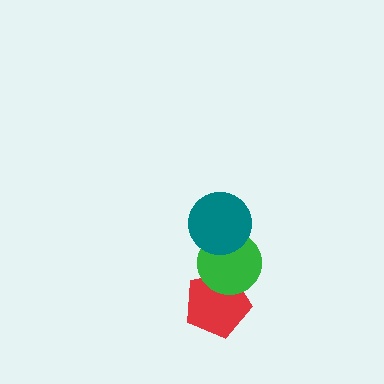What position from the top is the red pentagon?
The red pentagon is 3rd from the top.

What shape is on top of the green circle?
The teal circle is on top of the green circle.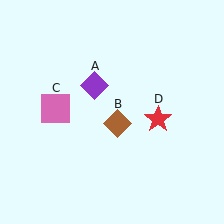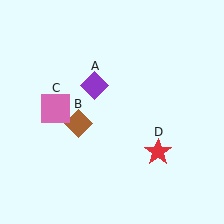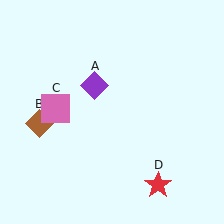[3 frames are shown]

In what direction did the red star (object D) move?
The red star (object D) moved down.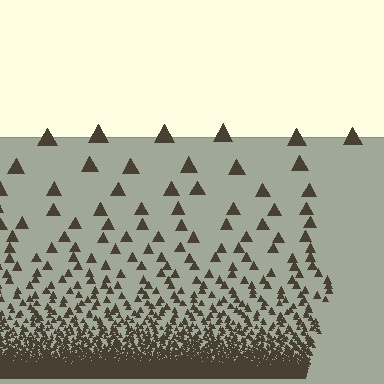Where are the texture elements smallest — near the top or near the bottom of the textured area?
Near the bottom.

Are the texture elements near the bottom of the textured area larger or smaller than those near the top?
Smaller. The gradient is inverted — elements near the bottom are smaller and denser.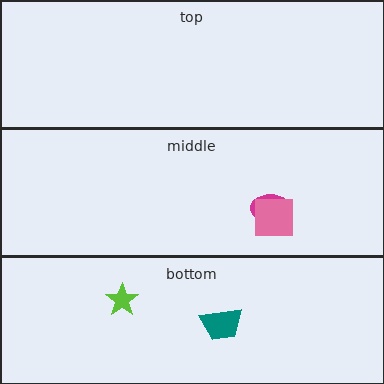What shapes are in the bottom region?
The teal trapezoid, the lime star.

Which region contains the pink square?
The middle region.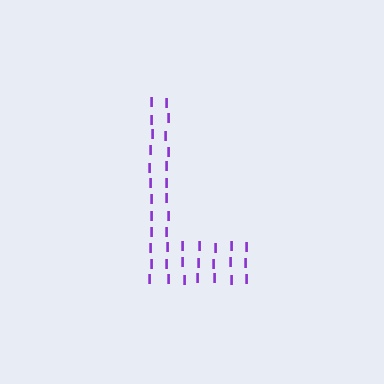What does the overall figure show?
The overall figure shows the letter L.